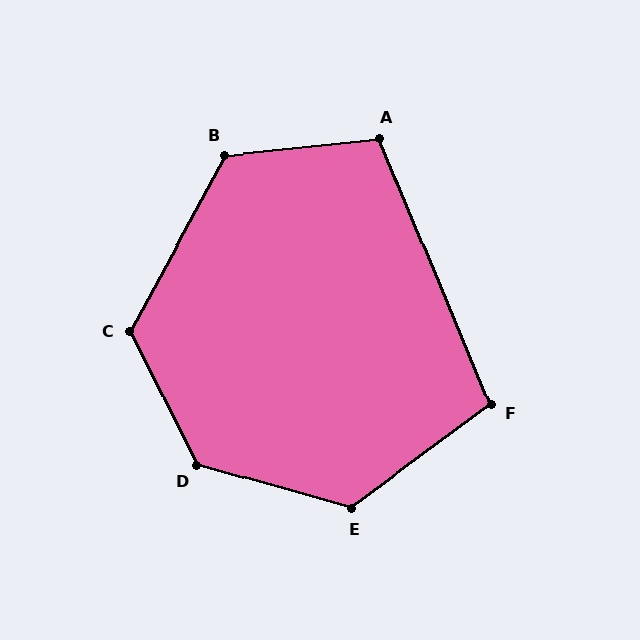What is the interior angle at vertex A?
Approximately 107 degrees (obtuse).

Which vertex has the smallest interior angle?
F, at approximately 104 degrees.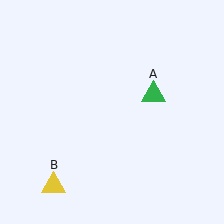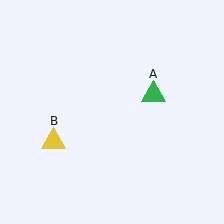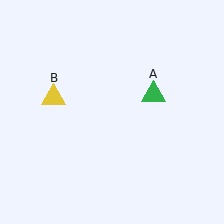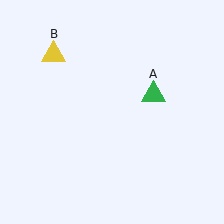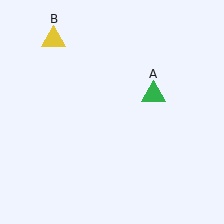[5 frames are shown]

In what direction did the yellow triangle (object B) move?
The yellow triangle (object B) moved up.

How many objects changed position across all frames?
1 object changed position: yellow triangle (object B).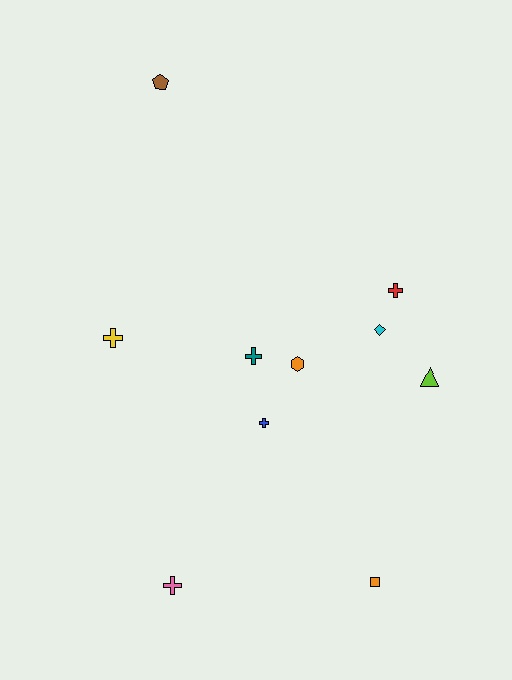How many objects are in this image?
There are 10 objects.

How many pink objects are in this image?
There is 1 pink object.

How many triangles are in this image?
There is 1 triangle.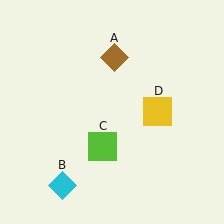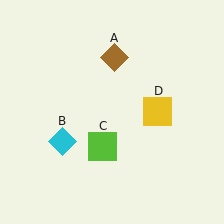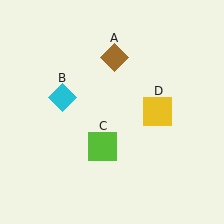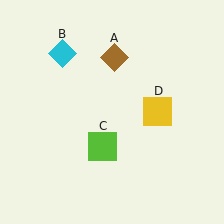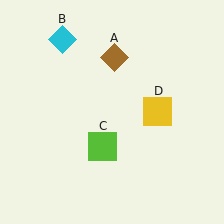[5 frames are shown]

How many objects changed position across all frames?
1 object changed position: cyan diamond (object B).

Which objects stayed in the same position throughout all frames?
Brown diamond (object A) and lime square (object C) and yellow square (object D) remained stationary.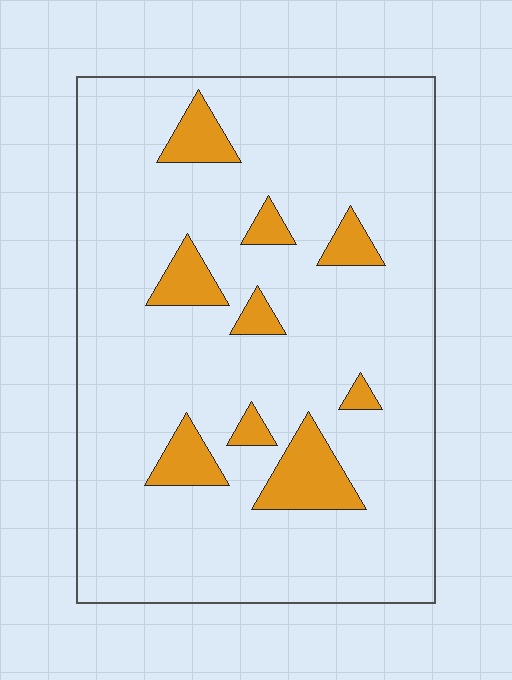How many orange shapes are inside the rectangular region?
9.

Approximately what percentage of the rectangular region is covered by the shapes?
Approximately 10%.